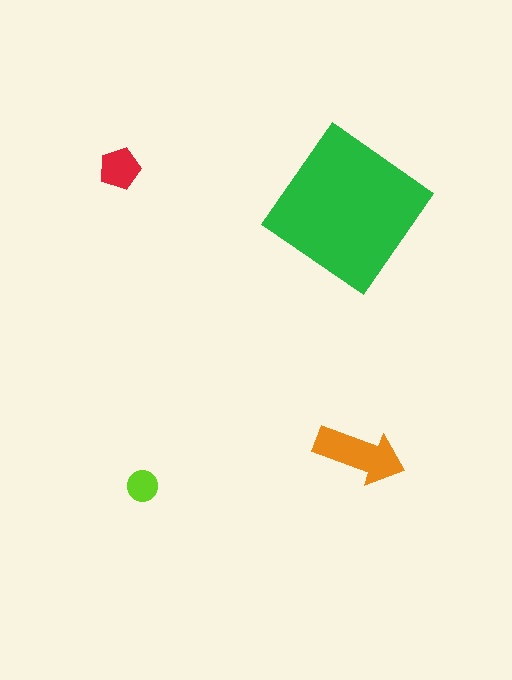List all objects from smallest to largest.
The lime circle, the red pentagon, the orange arrow, the green diamond.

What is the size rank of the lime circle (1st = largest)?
4th.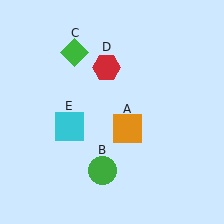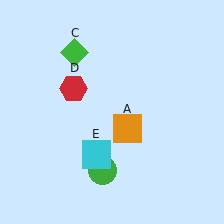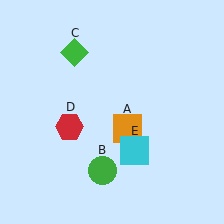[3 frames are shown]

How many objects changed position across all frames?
2 objects changed position: red hexagon (object D), cyan square (object E).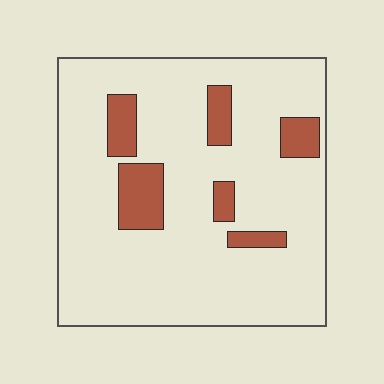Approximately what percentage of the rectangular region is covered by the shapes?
Approximately 15%.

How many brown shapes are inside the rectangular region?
6.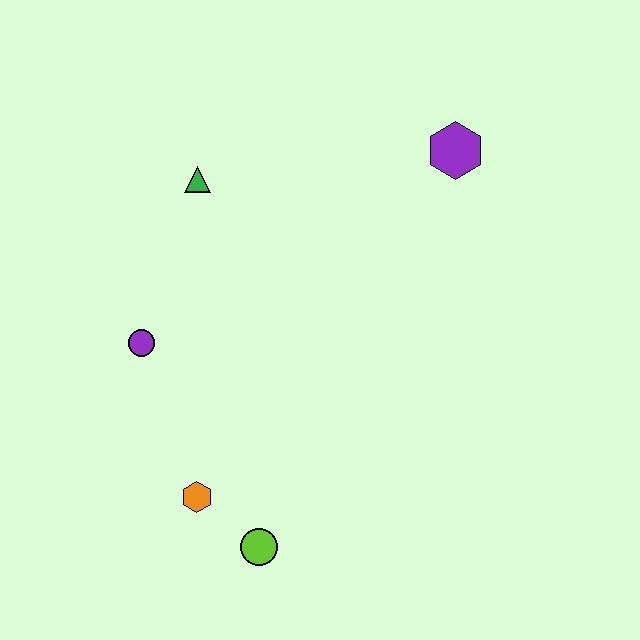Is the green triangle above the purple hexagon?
No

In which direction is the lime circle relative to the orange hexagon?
The lime circle is to the right of the orange hexagon.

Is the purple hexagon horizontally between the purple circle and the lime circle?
No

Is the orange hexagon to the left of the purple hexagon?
Yes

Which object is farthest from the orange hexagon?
The purple hexagon is farthest from the orange hexagon.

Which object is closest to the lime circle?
The orange hexagon is closest to the lime circle.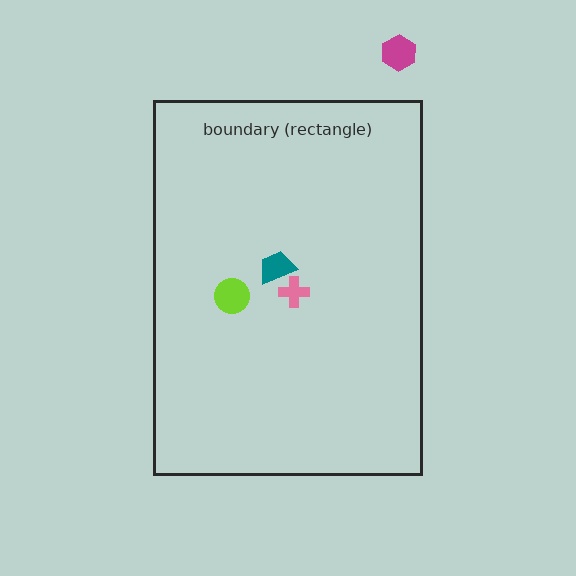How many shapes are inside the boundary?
3 inside, 1 outside.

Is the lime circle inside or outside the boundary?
Inside.